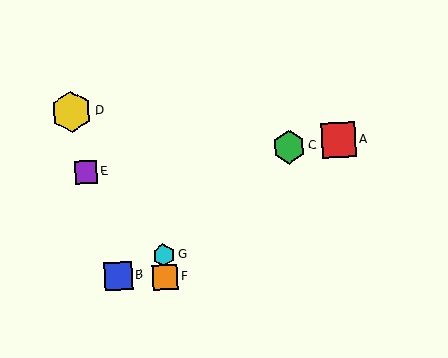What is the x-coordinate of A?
Object A is at x≈339.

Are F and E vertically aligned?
No, F is at x≈165 and E is at x≈86.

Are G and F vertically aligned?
Yes, both are at x≈164.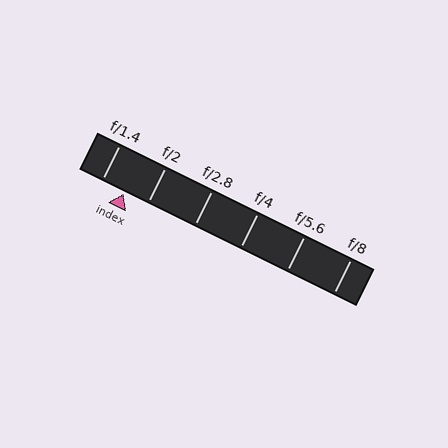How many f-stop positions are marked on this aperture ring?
There are 6 f-stop positions marked.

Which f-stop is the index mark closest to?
The index mark is closest to f/1.4.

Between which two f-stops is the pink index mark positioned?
The index mark is between f/1.4 and f/2.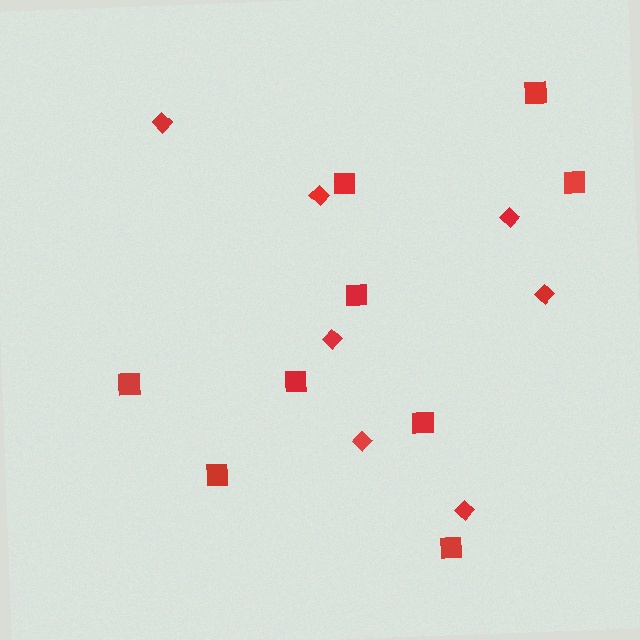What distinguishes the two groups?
There are 2 groups: one group of diamonds (7) and one group of squares (9).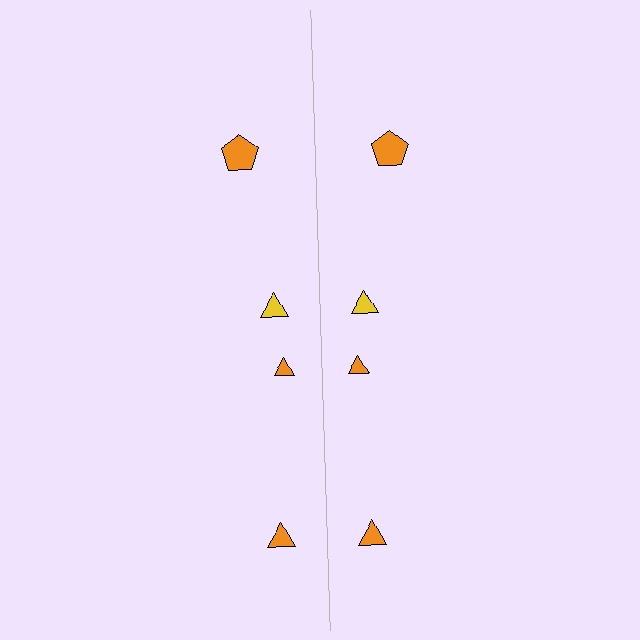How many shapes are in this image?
There are 8 shapes in this image.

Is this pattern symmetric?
Yes, this pattern has bilateral (reflection) symmetry.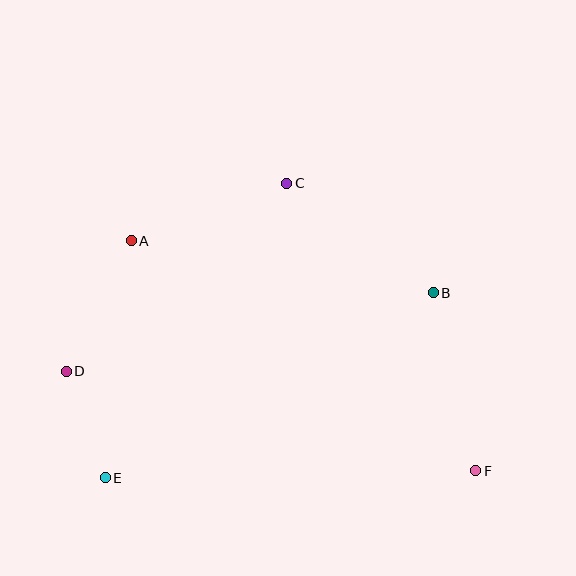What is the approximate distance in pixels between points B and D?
The distance between B and D is approximately 375 pixels.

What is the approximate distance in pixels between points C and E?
The distance between C and E is approximately 346 pixels.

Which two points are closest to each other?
Points D and E are closest to each other.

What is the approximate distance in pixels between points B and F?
The distance between B and F is approximately 183 pixels.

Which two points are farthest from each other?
Points D and F are farthest from each other.